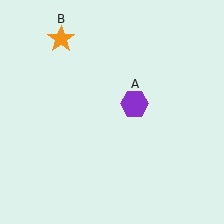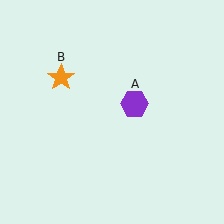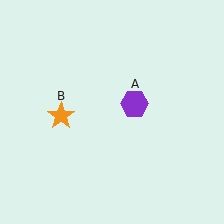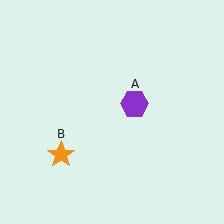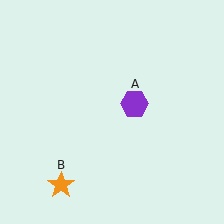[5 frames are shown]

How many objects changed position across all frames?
1 object changed position: orange star (object B).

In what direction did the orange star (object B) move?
The orange star (object B) moved down.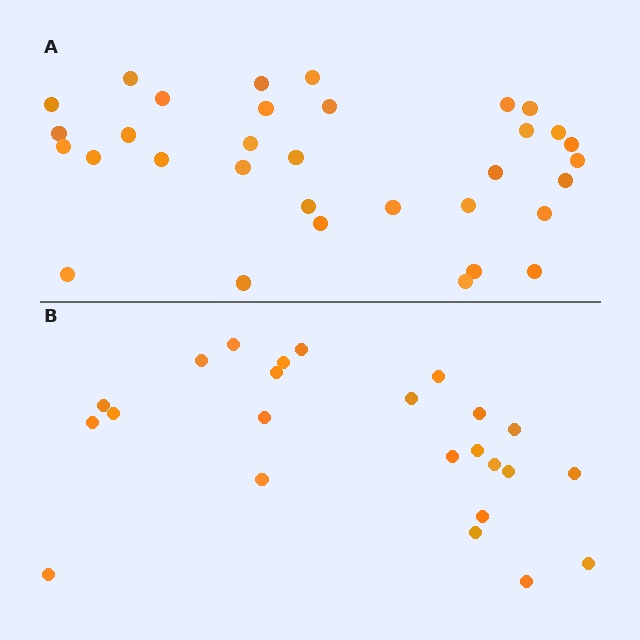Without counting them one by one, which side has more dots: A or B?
Region A (the top region) has more dots.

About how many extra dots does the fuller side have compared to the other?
Region A has roughly 8 or so more dots than region B.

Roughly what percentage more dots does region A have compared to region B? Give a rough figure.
About 40% more.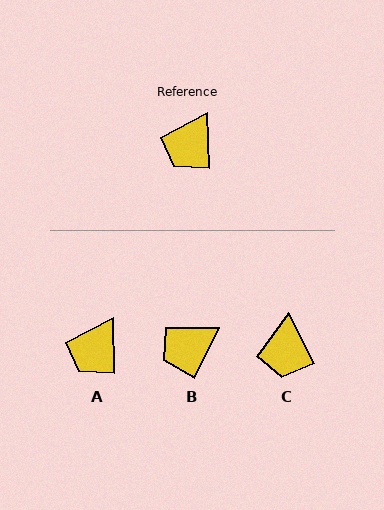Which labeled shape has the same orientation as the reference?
A.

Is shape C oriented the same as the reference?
No, it is off by about 26 degrees.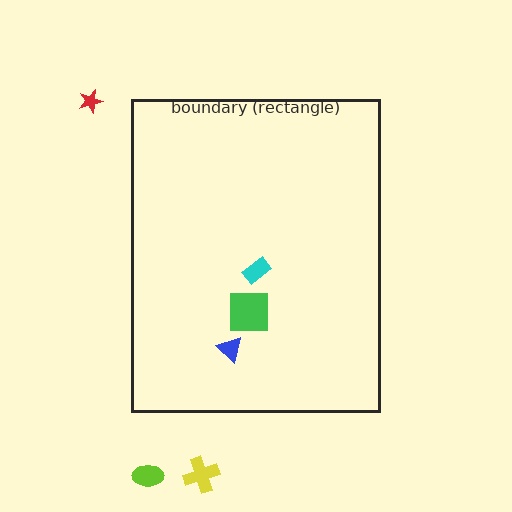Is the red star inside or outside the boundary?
Outside.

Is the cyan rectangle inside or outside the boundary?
Inside.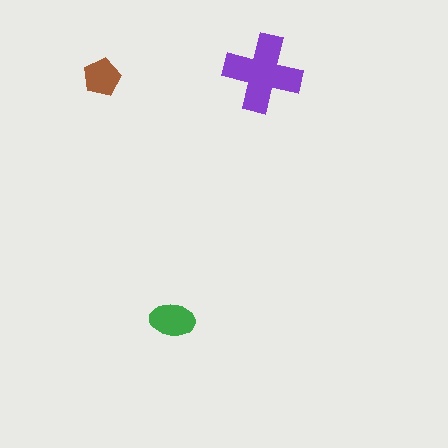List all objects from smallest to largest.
The brown pentagon, the green ellipse, the purple cross.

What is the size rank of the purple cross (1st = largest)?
1st.